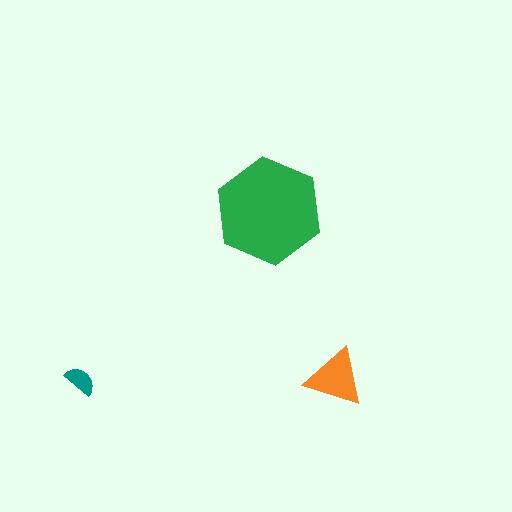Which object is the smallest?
The teal semicircle.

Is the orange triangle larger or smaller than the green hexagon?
Smaller.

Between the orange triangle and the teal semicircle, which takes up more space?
The orange triangle.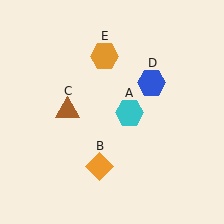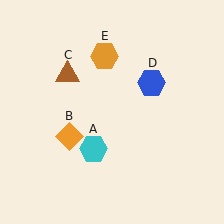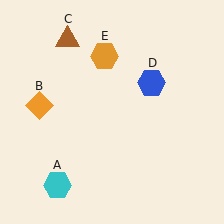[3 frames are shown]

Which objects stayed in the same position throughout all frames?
Blue hexagon (object D) and orange hexagon (object E) remained stationary.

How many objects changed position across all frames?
3 objects changed position: cyan hexagon (object A), orange diamond (object B), brown triangle (object C).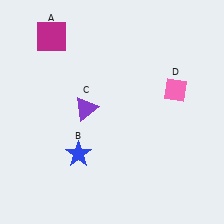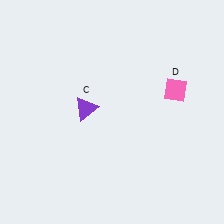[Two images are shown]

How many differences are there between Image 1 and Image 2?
There are 2 differences between the two images.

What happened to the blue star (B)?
The blue star (B) was removed in Image 2. It was in the bottom-left area of Image 1.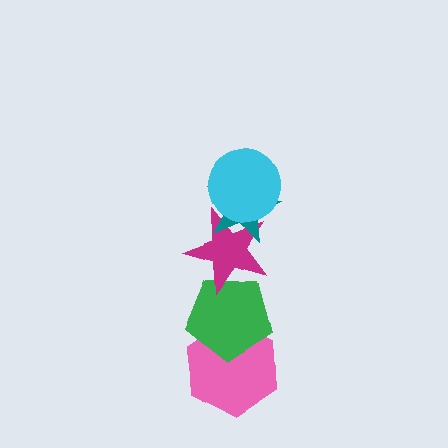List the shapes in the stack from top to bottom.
From top to bottom: the cyan circle, the teal star, the magenta star, the green pentagon, the pink hexagon.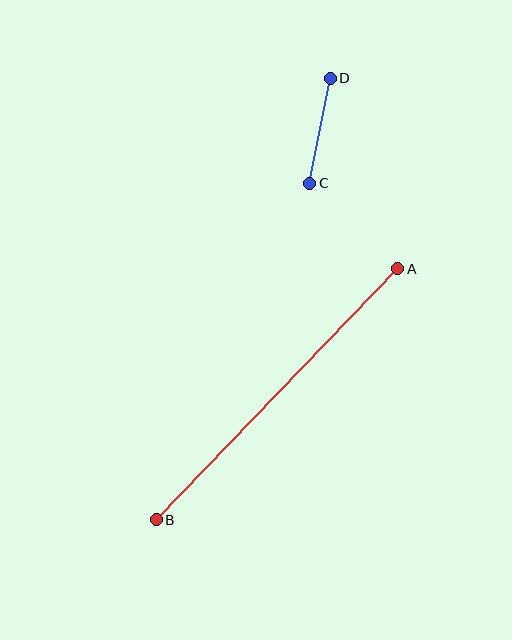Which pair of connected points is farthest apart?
Points A and B are farthest apart.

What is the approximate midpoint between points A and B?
The midpoint is at approximately (277, 394) pixels.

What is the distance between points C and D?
The distance is approximately 107 pixels.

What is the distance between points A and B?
The distance is approximately 348 pixels.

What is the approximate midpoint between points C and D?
The midpoint is at approximately (320, 131) pixels.